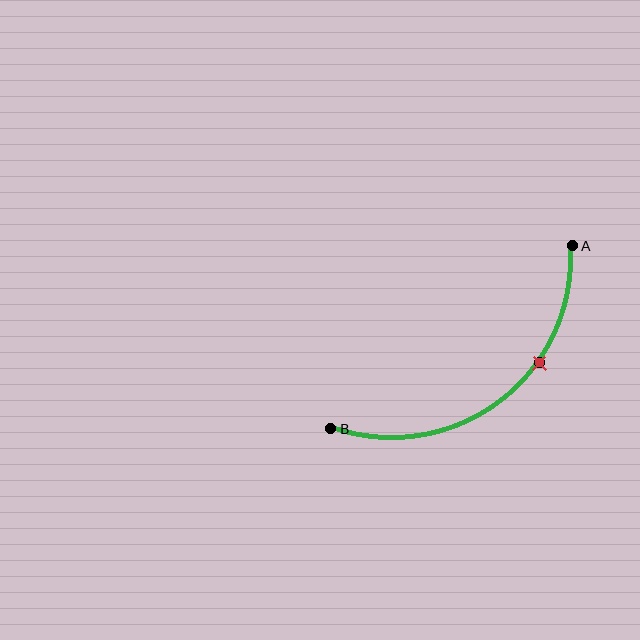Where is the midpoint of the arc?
The arc midpoint is the point on the curve farthest from the straight line joining A and B. It sits below and to the right of that line.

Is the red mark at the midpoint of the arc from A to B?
No. The red mark lies on the arc but is closer to endpoint A. The arc midpoint would be at the point on the curve equidistant along the arc from both A and B.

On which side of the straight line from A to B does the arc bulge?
The arc bulges below and to the right of the straight line connecting A and B.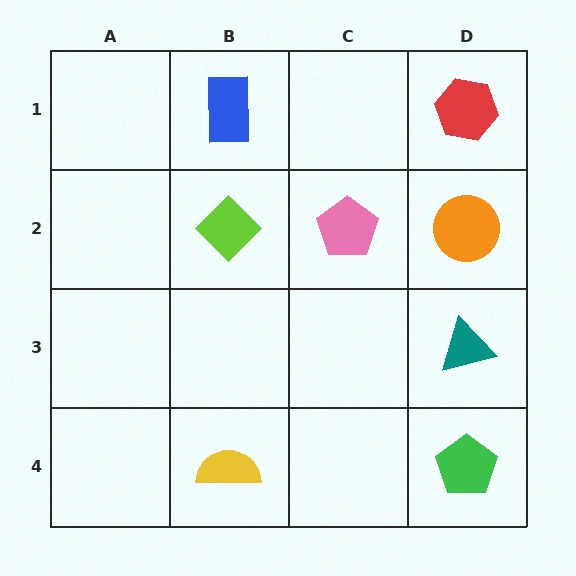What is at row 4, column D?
A green pentagon.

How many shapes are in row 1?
2 shapes.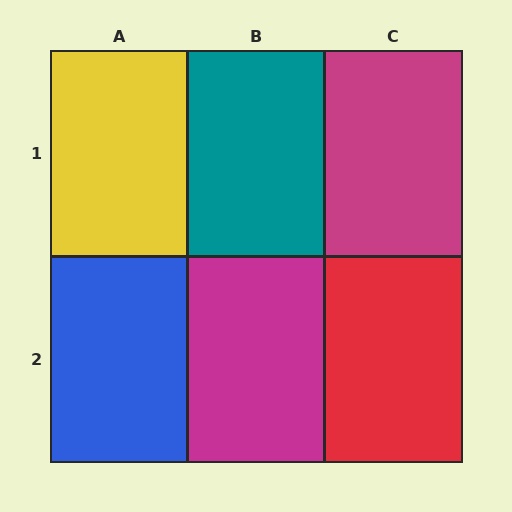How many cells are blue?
1 cell is blue.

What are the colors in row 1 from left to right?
Yellow, teal, magenta.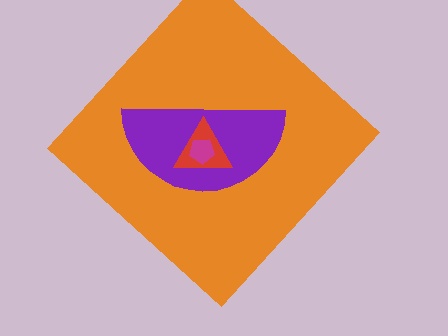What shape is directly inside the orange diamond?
The purple semicircle.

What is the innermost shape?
The magenta pentagon.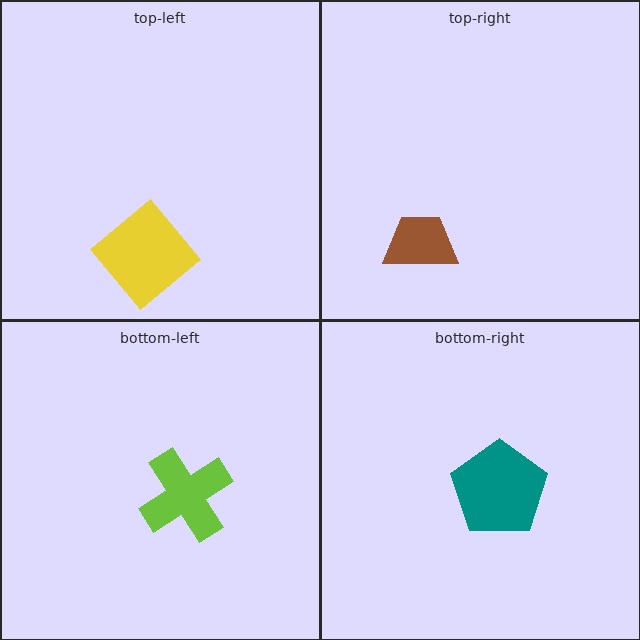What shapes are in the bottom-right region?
The teal pentagon.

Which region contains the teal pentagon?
The bottom-right region.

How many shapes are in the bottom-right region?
1.